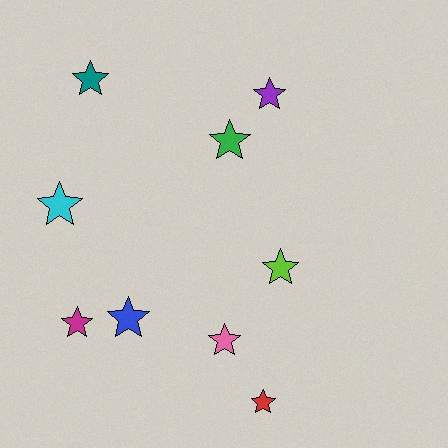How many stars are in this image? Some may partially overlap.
There are 9 stars.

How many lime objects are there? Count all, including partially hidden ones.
There is 1 lime object.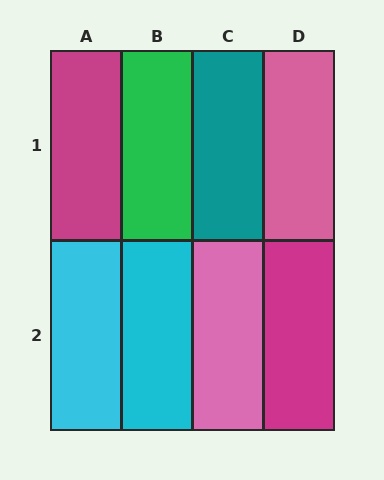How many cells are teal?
1 cell is teal.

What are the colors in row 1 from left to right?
Magenta, green, teal, pink.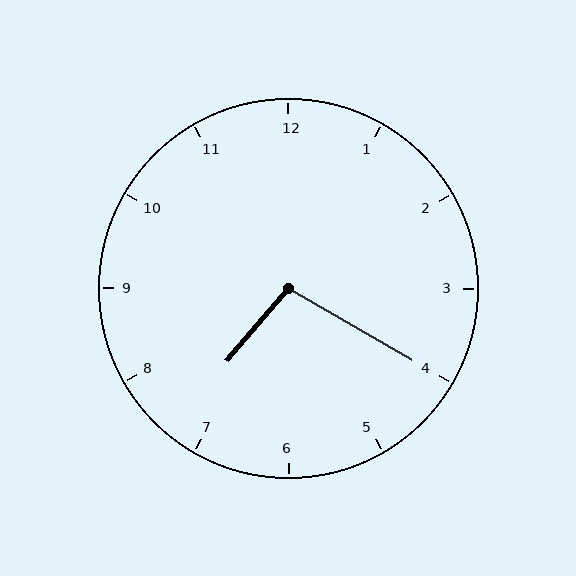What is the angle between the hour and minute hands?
Approximately 100 degrees.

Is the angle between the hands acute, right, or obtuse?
It is obtuse.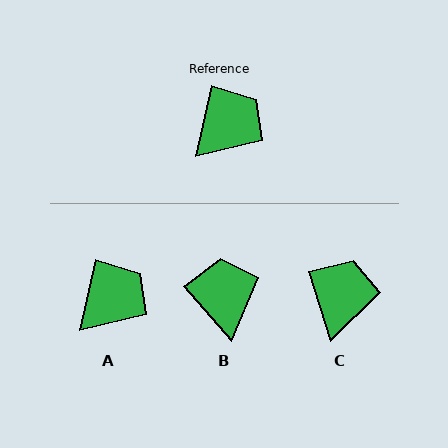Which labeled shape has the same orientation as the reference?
A.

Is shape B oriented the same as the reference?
No, it is off by about 54 degrees.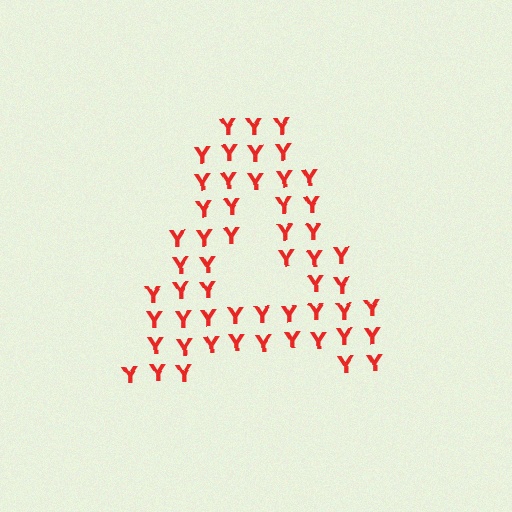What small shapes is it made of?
It is made of small letter Y's.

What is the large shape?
The large shape is the letter A.